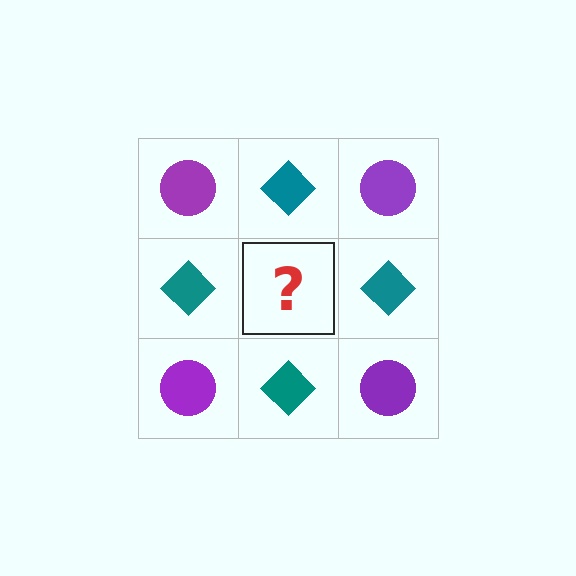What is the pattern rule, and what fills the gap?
The rule is that it alternates purple circle and teal diamond in a checkerboard pattern. The gap should be filled with a purple circle.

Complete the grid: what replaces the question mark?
The question mark should be replaced with a purple circle.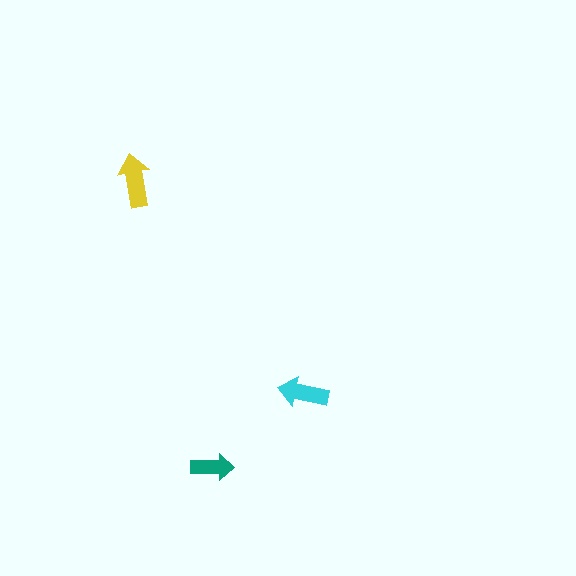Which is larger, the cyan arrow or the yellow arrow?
The yellow one.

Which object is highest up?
The yellow arrow is topmost.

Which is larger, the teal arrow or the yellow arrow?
The yellow one.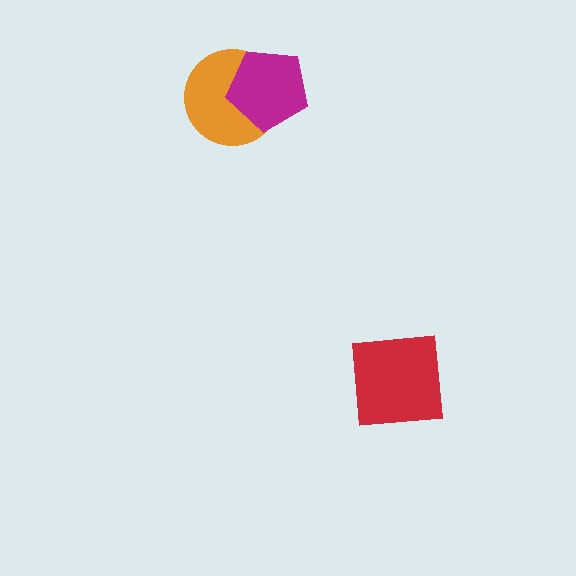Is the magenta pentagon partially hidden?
No, no other shape covers it.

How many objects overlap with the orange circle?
1 object overlaps with the orange circle.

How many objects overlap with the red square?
0 objects overlap with the red square.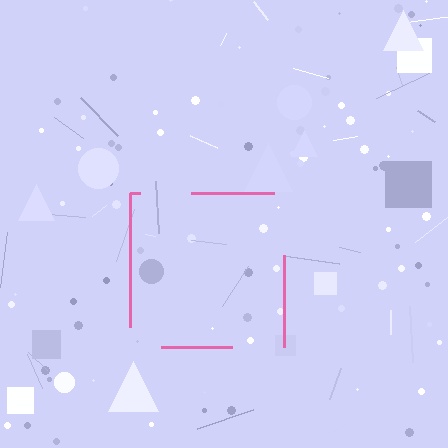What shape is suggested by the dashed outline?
The dashed outline suggests a square.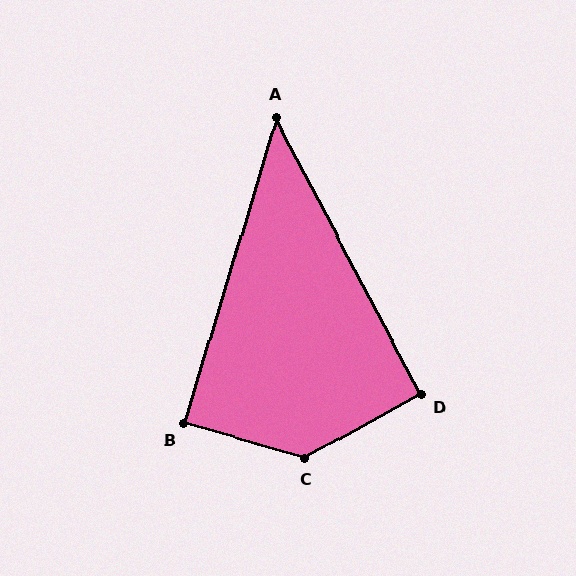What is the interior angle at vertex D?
Approximately 91 degrees (approximately right).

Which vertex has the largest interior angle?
C, at approximately 135 degrees.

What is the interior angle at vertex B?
Approximately 89 degrees (approximately right).